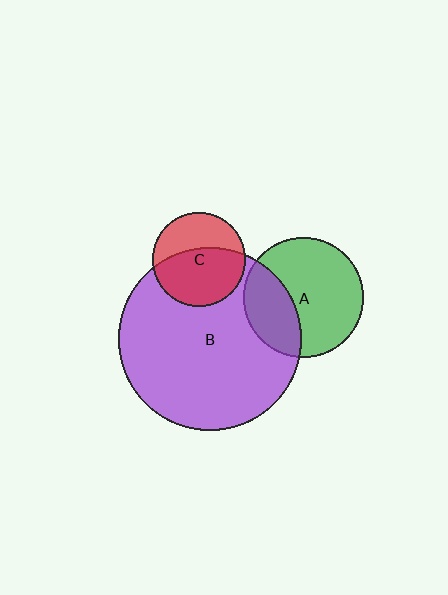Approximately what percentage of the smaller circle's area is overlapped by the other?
Approximately 30%.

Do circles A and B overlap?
Yes.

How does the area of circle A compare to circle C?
Approximately 1.6 times.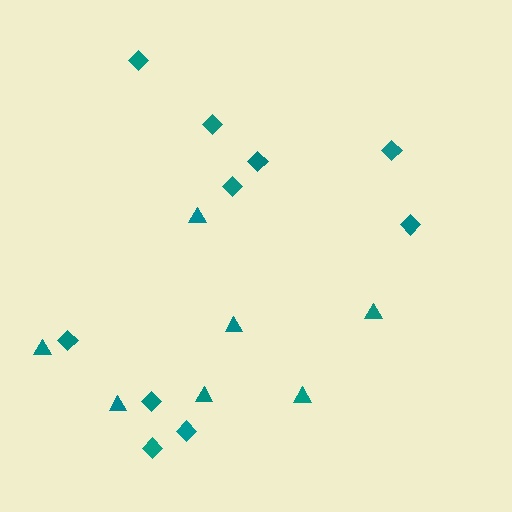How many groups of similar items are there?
There are 2 groups: one group of triangles (7) and one group of diamonds (10).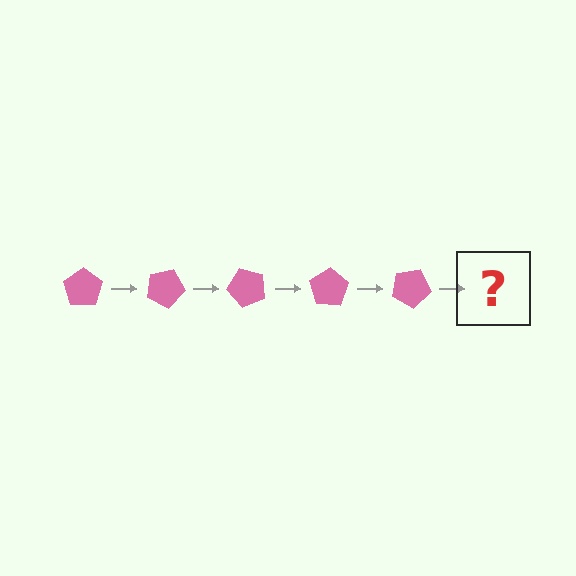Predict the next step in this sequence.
The next step is a pink pentagon rotated 125 degrees.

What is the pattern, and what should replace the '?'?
The pattern is that the pentagon rotates 25 degrees each step. The '?' should be a pink pentagon rotated 125 degrees.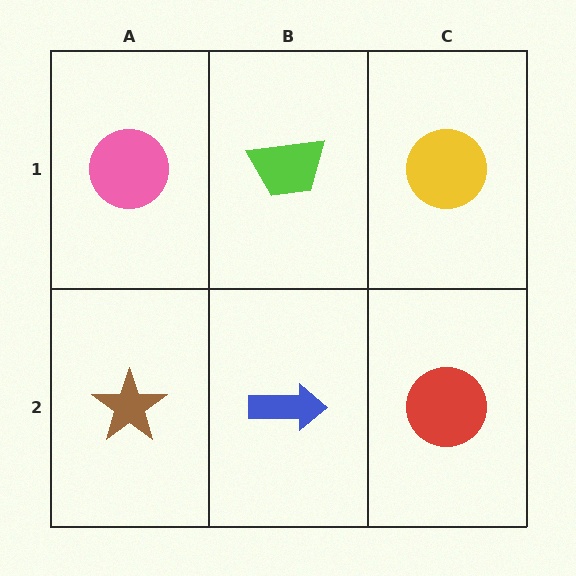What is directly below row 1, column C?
A red circle.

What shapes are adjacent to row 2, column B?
A lime trapezoid (row 1, column B), a brown star (row 2, column A), a red circle (row 2, column C).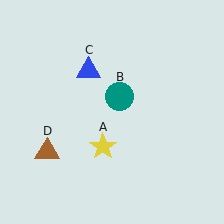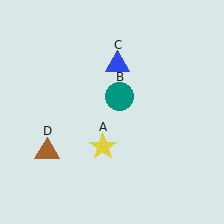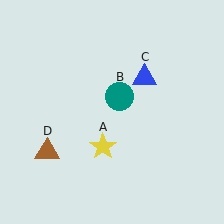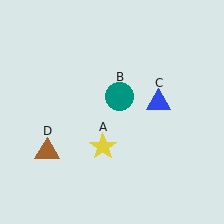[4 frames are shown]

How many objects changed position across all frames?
1 object changed position: blue triangle (object C).